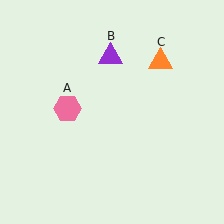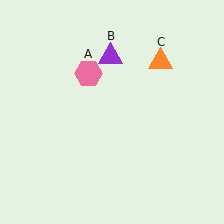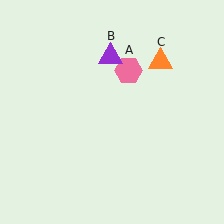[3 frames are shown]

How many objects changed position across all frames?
1 object changed position: pink hexagon (object A).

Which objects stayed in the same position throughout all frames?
Purple triangle (object B) and orange triangle (object C) remained stationary.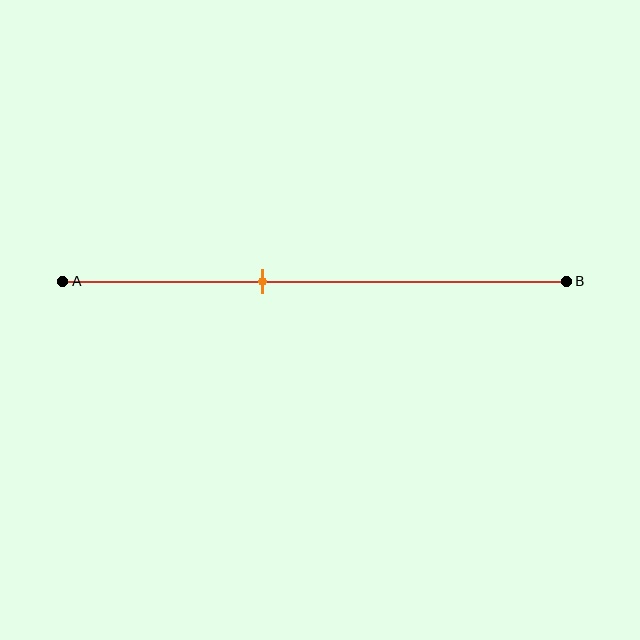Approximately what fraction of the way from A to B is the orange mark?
The orange mark is approximately 40% of the way from A to B.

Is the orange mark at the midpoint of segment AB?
No, the mark is at about 40% from A, not at the 50% midpoint.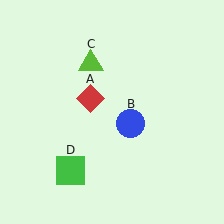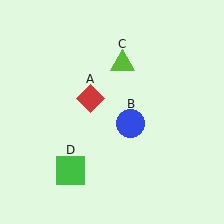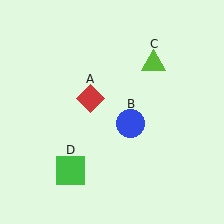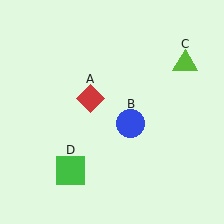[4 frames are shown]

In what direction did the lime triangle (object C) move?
The lime triangle (object C) moved right.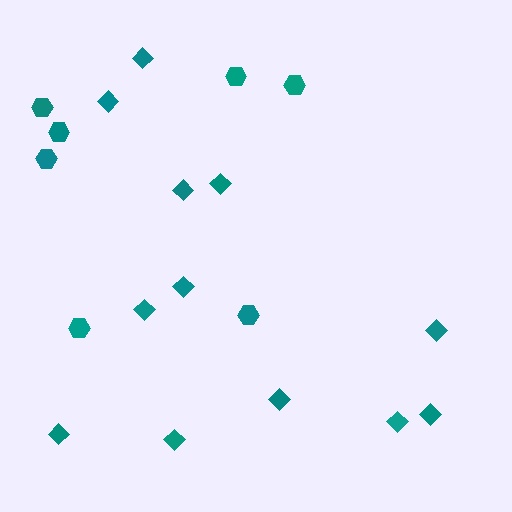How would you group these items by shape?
There are 2 groups: one group of diamonds (12) and one group of hexagons (7).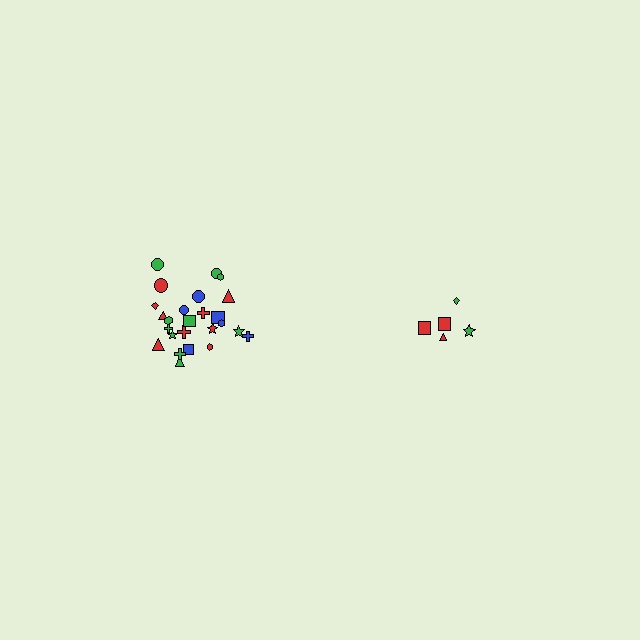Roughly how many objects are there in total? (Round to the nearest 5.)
Roughly 30 objects in total.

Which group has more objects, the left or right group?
The left group.